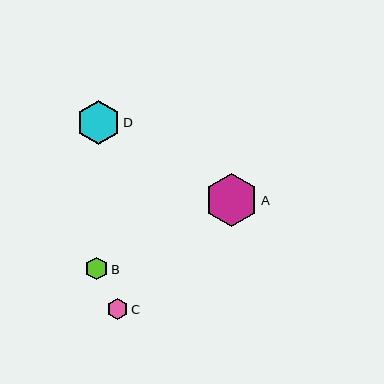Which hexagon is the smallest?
Hexagon C is the smallest with a size of approximately 22 pixels.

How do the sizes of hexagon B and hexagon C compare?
Hexagon B and hexagon C are approximately the same size.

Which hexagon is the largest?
Hexagon A is the largest with a size of approximately 53 pixels.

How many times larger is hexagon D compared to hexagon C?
Hexagon D is approximately 2.0 times the size of hexagon C.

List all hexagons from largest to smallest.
From largest to smallest: A, D, B, C.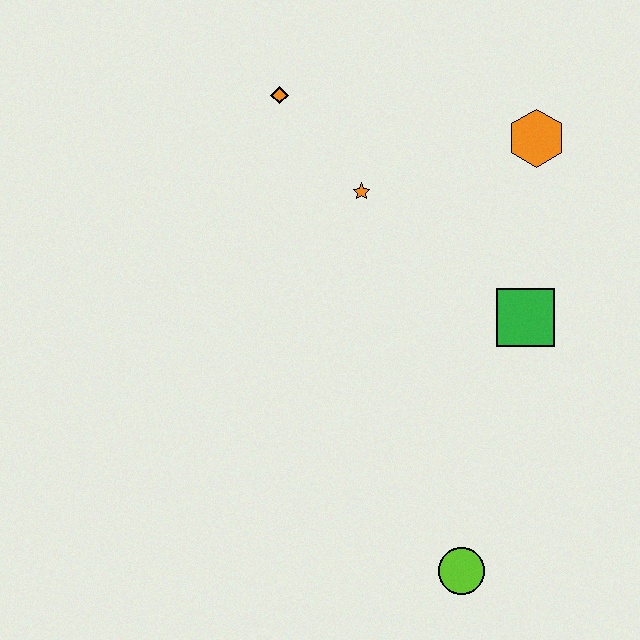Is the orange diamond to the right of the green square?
No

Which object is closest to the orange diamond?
The orange star is closest to the orange diamond.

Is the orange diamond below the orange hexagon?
No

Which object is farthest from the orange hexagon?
The lime circle is farthest from the orange hexagon.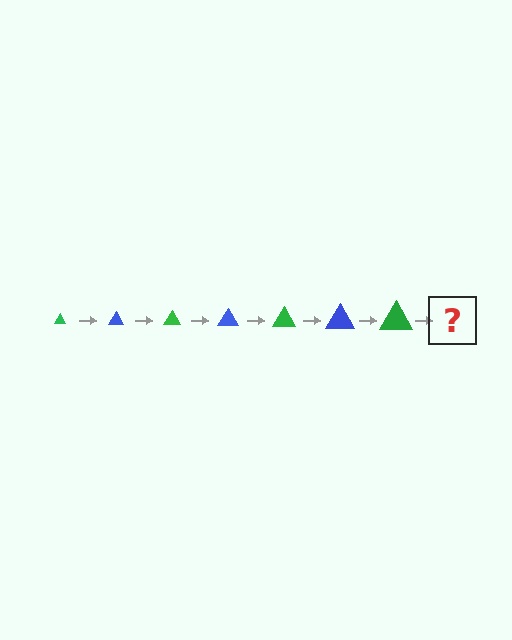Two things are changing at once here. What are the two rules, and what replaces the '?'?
The two rules are that the triangle grows larger each step and the color cycles through green and blue. The '?' should be a blue triangle, larger than the previous one.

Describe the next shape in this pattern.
It should be a blue triangle, larger than the previous one.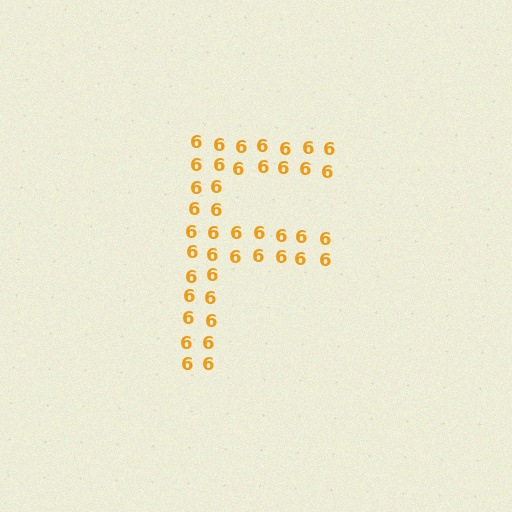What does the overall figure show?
The overall figure shows the letter F.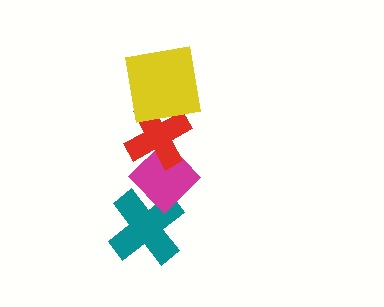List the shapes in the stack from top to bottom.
From top to bottom: the yellow square, the red cross, the magenta diamond, the teal cross.